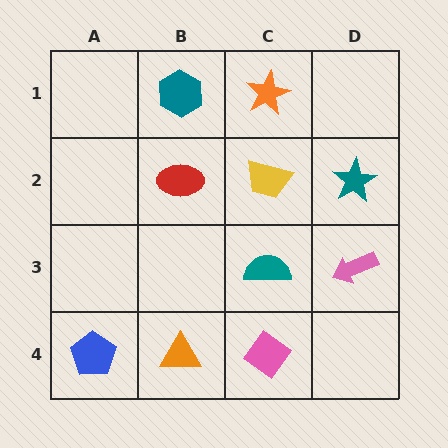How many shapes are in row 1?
2 shapes.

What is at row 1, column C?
An orange star.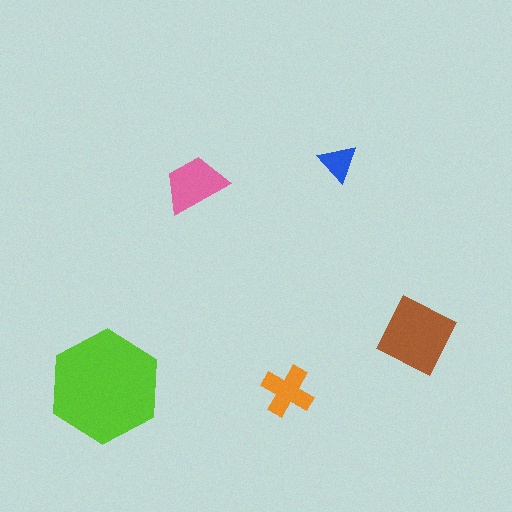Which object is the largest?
The lime hexagon.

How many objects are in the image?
There are 5 objects in the image.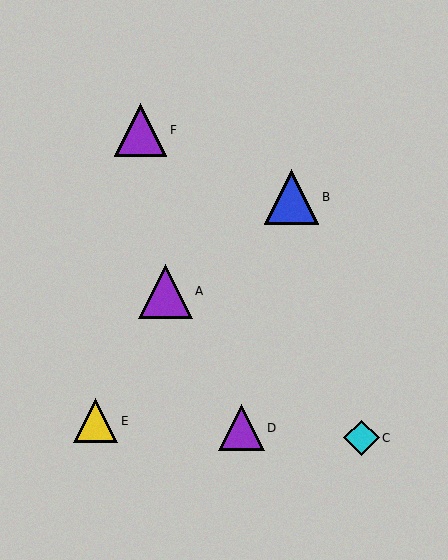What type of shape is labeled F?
Shape F is a purple triangle.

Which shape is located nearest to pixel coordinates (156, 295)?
The purple triangle (labeled A) at (165, 291) is nearest to that location.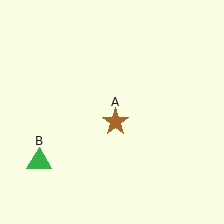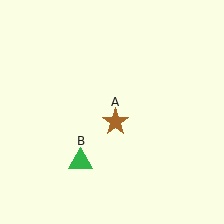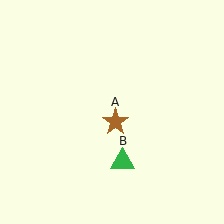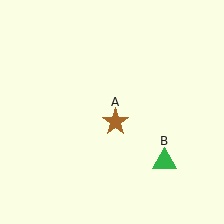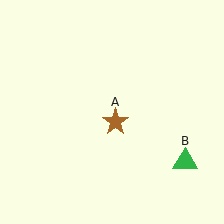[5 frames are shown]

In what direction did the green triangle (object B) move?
The green triangle (object B) moved right.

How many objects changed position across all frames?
1 object changed position: green triangle (object B).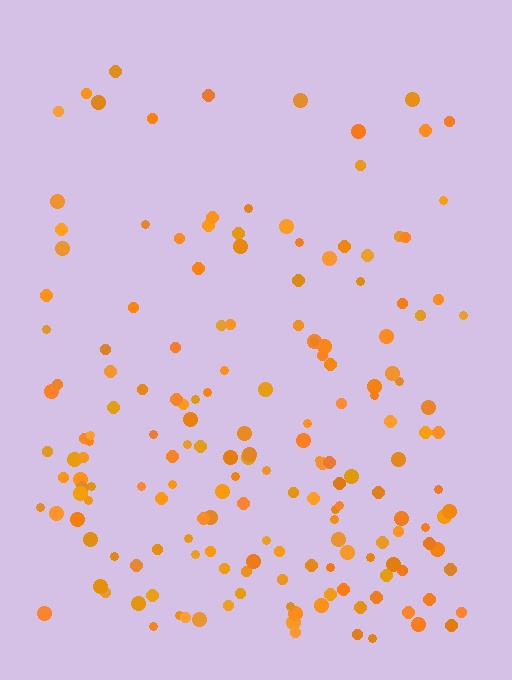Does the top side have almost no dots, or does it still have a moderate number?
Still a moderate number, just noticeably fewer than the bottom.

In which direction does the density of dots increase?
From top to bottom, with the bottom side densest.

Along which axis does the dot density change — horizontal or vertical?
Vertical.